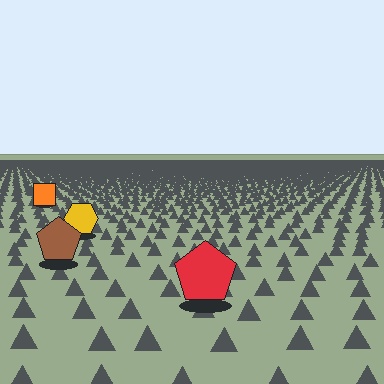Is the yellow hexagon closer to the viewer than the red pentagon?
No. The red pentagon is closer — you can tell from the texture gradient: the ground texture is coarser near it.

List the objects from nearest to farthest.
From nearest to farthest: the red pentagon, the brown pentagon, the yellow hexagon, the orange square.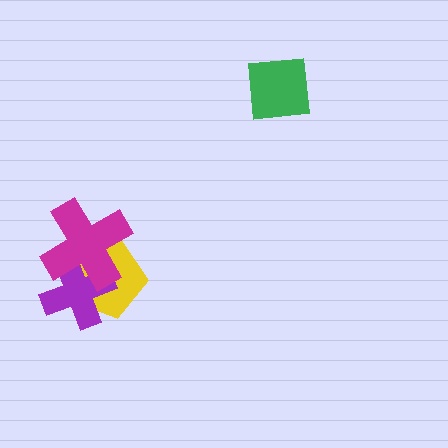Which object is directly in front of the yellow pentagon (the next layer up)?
The purple cross is directly in front of the yellow pentagon.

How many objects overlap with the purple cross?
2 objects overlap with the purple cross.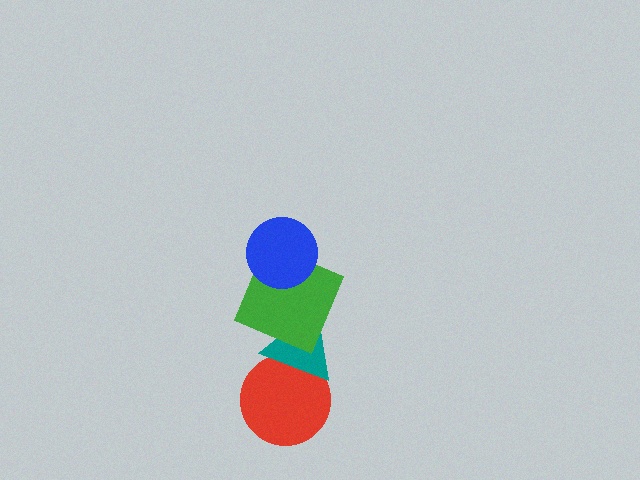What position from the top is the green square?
The green square is 2nd from the top.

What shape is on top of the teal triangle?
The green square is on top of the teal triangle.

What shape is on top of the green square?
The blue circle is on top of the green square.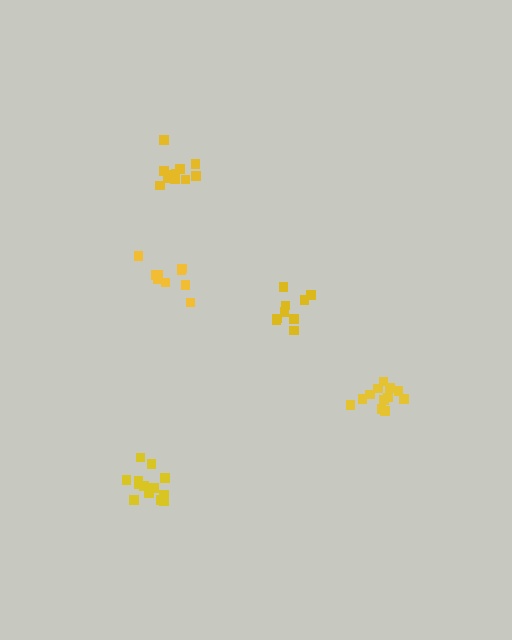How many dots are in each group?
Group 1: 9 dots, Group 2: 12 dots, Group 3: 9 dots, Group 4: 13 dots, Group 5: 11 dots (54 total).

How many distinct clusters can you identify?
There are 5 distinct clusters.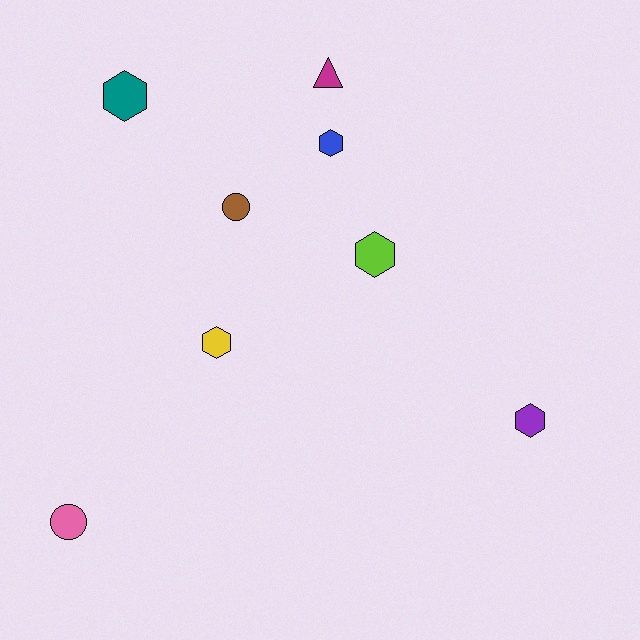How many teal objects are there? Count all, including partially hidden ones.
There is 1 teal object.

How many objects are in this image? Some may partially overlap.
There are 8 objects.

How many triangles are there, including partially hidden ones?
There is 1 triangle.